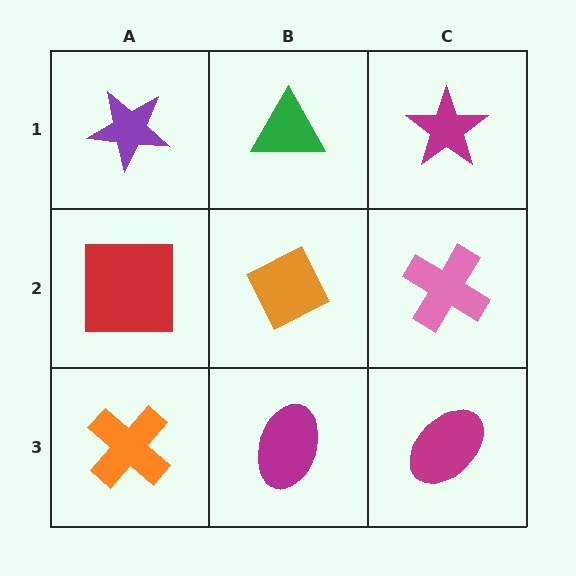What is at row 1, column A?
A purple star.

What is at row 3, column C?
A magenta ellipse.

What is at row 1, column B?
A green triangle.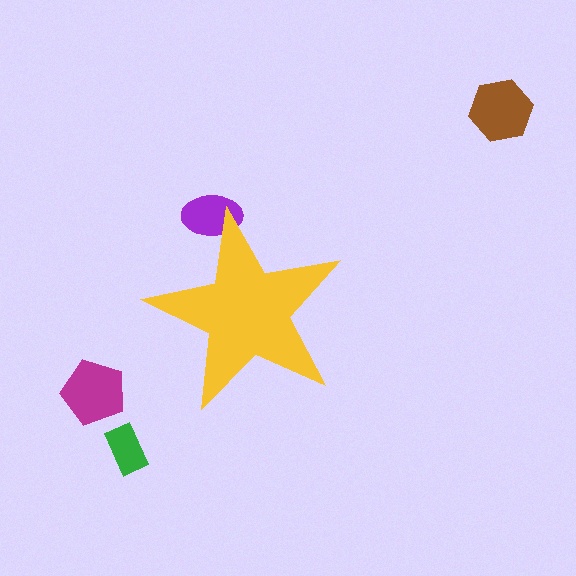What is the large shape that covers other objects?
A yellow star.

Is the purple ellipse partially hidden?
Yes, the purple ellipse is partially hidden behind the yellow star.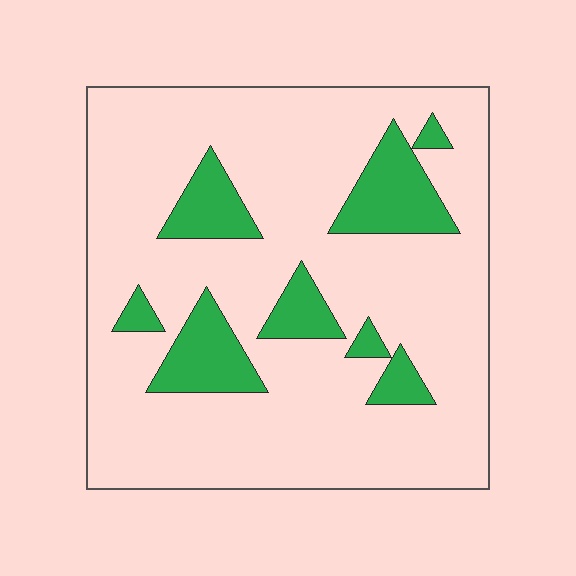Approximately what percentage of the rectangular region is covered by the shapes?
Approximately 20%.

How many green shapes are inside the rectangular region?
8.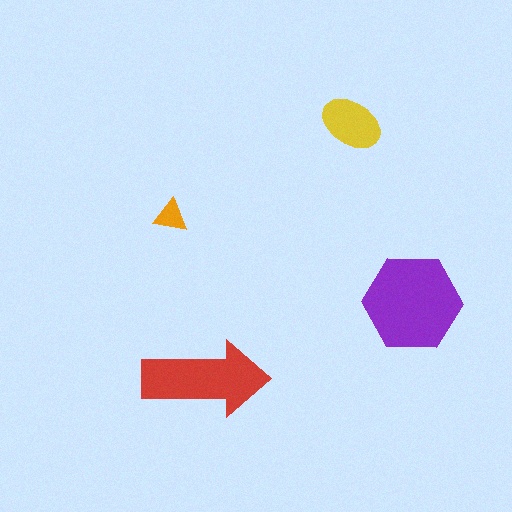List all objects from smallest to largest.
The orange triangle, the yellow ellipse, the red arrow, the purple hexagon.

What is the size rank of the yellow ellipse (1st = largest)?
3rd.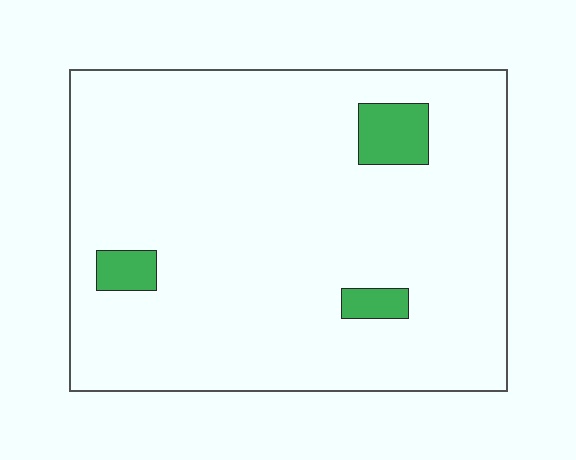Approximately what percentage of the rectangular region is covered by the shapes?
Approximately 5%.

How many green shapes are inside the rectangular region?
3.